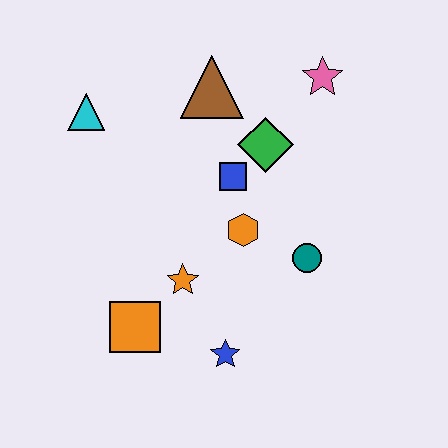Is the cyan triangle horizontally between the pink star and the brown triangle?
No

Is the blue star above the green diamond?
No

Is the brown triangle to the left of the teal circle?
Yes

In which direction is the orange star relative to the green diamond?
The orange star is below the green diamond.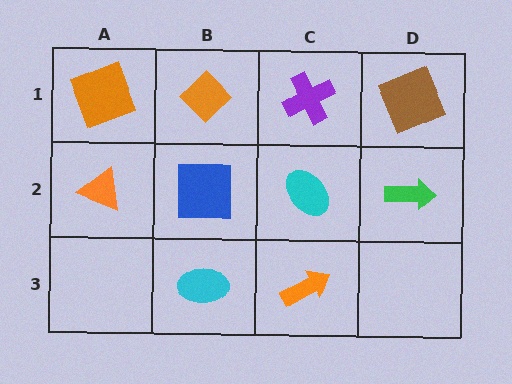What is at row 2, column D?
A green arrow.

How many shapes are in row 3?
2 shapes.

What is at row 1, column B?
An orange diamond.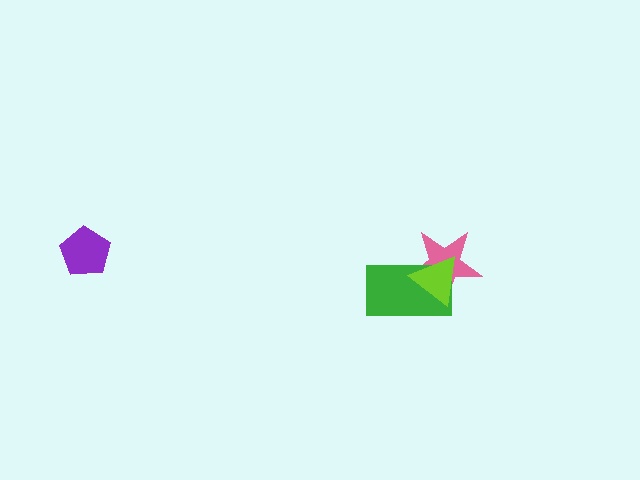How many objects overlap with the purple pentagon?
0 objects overlap with the purple pentagon.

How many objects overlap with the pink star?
2 objects overlap with the pink star.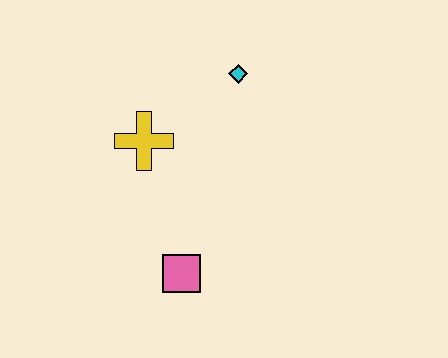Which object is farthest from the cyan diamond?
The pink square is farthest from the cyan diamond.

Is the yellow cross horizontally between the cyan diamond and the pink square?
No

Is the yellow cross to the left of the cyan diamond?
Yes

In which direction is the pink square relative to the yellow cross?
The pink square is below the yellow cross.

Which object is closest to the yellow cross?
The cyan diamond is closest to the yellow cross.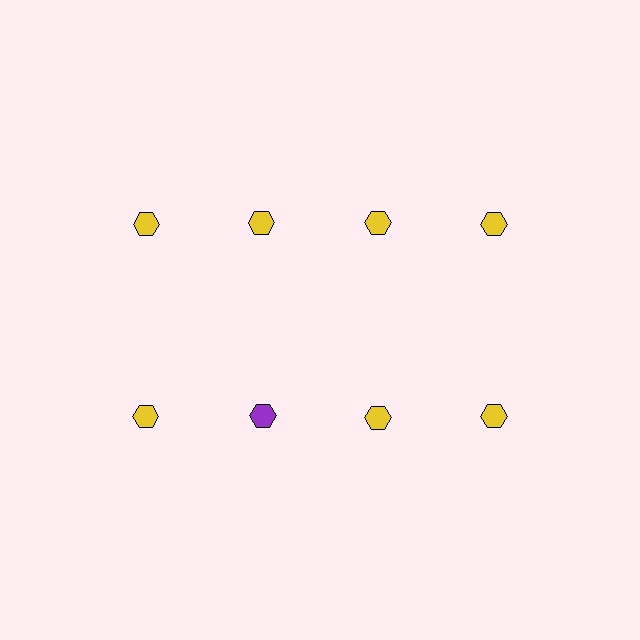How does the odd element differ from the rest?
It has a different color: purple instead of yellow.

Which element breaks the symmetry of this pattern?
The purple hexagon in the second row, second from left column breaks the symmetry. All other shapes are yellow hexagons.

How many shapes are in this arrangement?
There are 8 shapes arranged in a grid pattern.